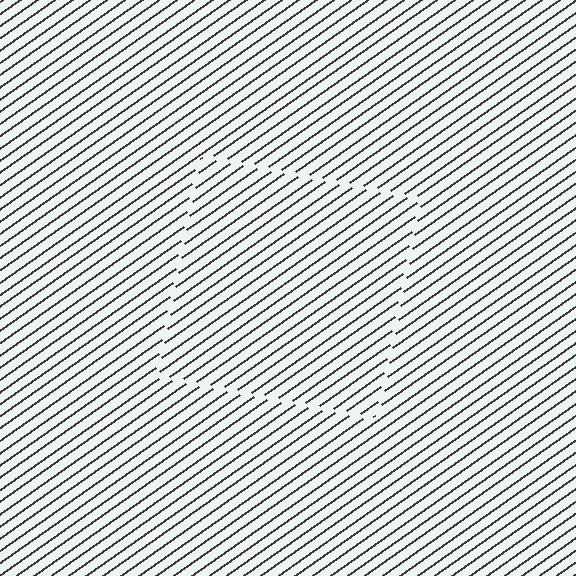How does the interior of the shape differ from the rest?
The interior of the shape contains the same grating, shifted by half a period — the contour is defined by the phase discontinuity where line-ends from the inner and outer gratings abut.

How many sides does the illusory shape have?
4 sides — the line-ends trace a square.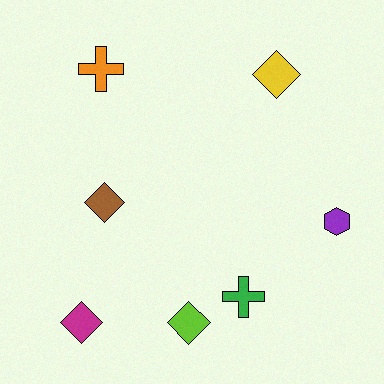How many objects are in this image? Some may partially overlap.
There are 7 objects.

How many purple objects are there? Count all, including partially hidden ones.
There is 1 purple object.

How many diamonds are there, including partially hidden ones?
There are 4 diamonds.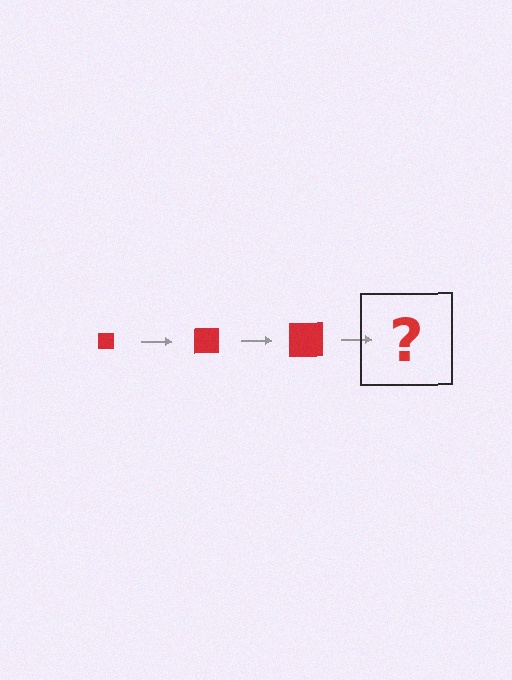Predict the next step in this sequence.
The next step is a red square, larger than the previous one.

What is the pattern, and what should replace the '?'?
The pattern is that the square gets progressively larger each step. The '?' should be a red square, larger than the previous one.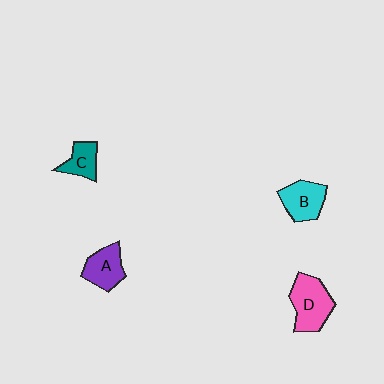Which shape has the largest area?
Shape D (pink).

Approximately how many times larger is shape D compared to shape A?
Approximately 1.4 times.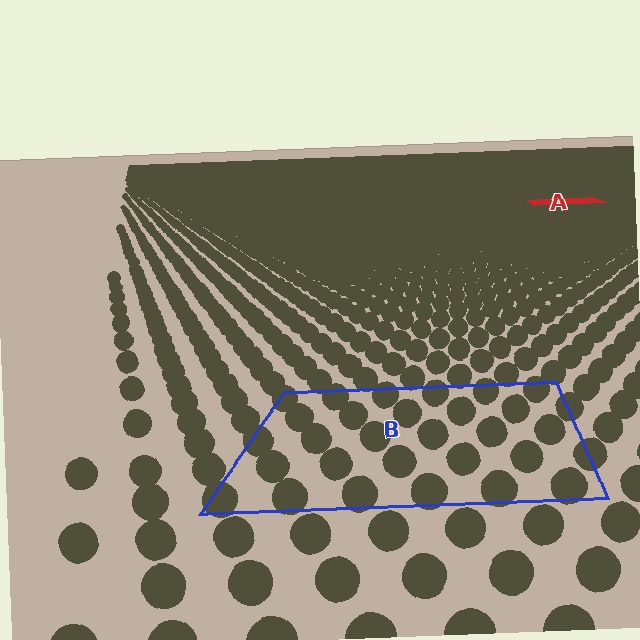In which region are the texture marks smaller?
The texture marks are smaller in region A, because it is farther away.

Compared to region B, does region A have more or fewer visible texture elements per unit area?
Region A has more texture elements per unit area — they are packed more densely because it is farther away.